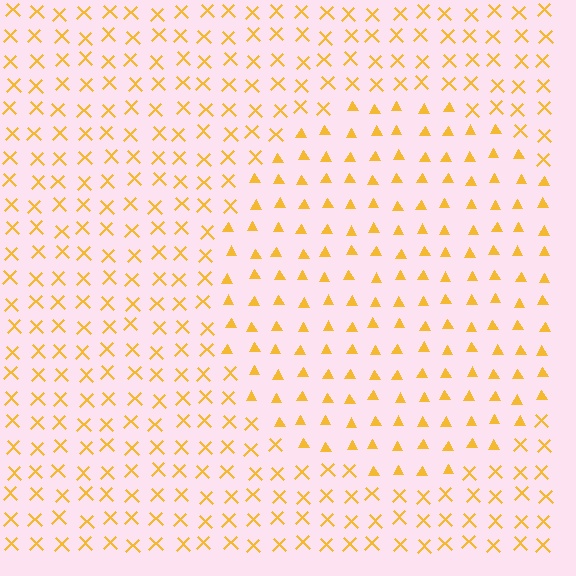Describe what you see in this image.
The image is filled with small yellow elements arranged in a uniform grid. A circle-shaped region contains triangles, while the surrounding area contains X marks. The boundary is defined purely by the change in element shape.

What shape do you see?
I see a circle.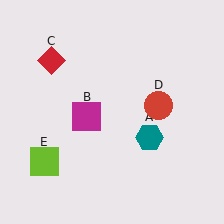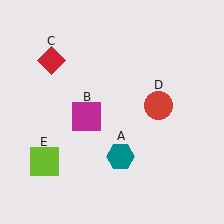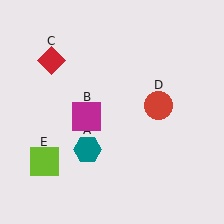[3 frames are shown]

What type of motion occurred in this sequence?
The teal hexagon (object A) rotated clockwise around the center of the scene.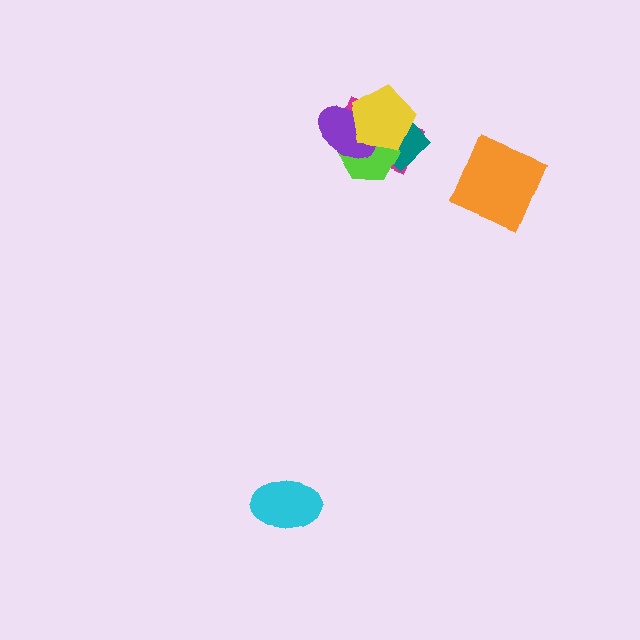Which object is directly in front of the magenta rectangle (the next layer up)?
The teal diamond is directly in front of the magenta rectangle.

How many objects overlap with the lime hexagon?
4 objects overlap with the lime hexagon.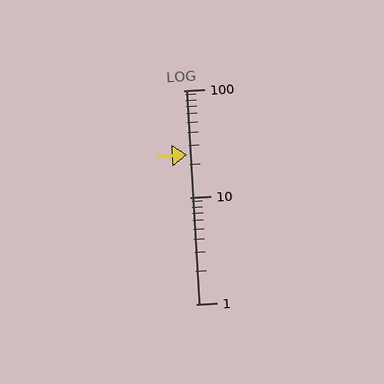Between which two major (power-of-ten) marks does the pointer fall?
The pointer is between 10 and 100.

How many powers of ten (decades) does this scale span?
The scale spans 2 decades, from 1 to 100.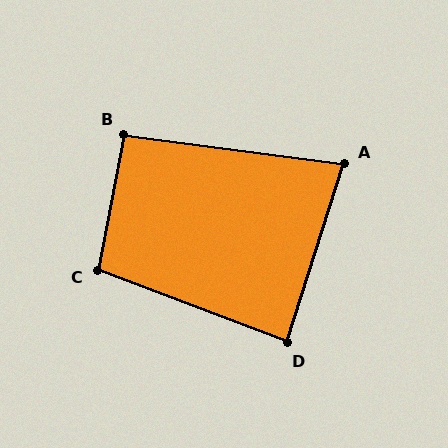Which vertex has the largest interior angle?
C, at approximately 100 degrees.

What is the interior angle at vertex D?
Approximately 87 degrees (approximately right).